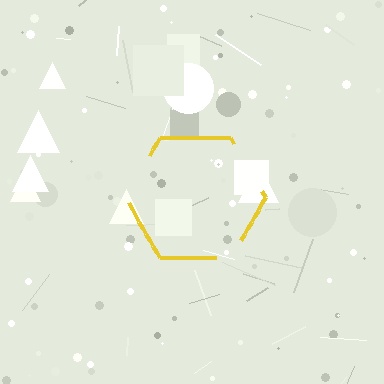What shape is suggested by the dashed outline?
The dashed outline suggests a hexagon.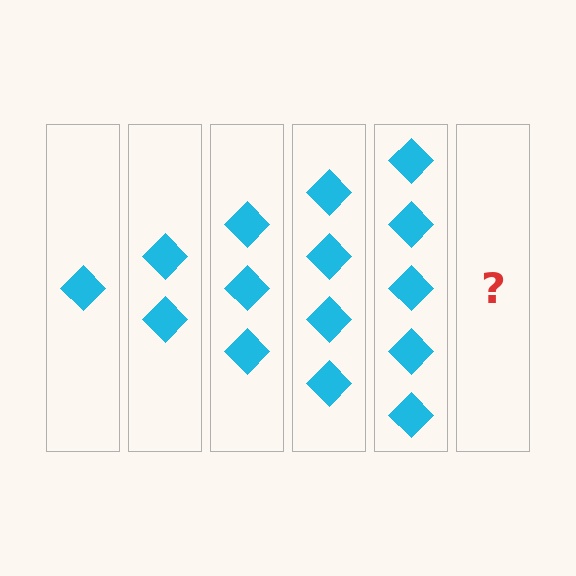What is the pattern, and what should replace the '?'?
The pattern is that each step adds one more diamond. The '?' should be 6 diamonds.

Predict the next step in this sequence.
The next step is 6 diamonds.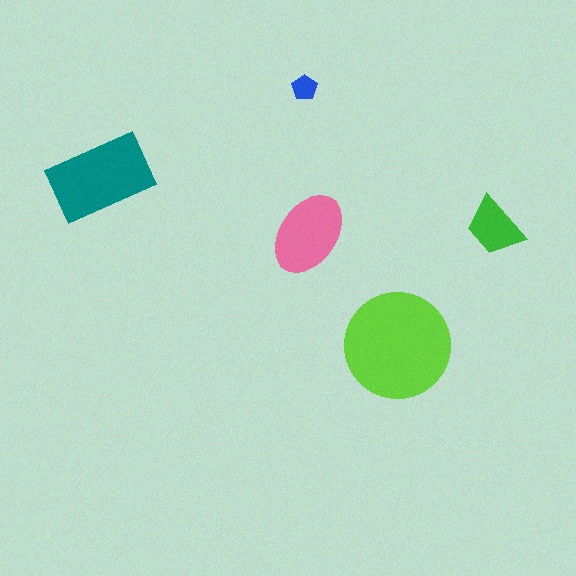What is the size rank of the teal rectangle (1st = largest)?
2nd.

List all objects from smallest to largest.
The blue pentagon, the green trapezoid, the pink ellipse, the teal rectangle, the lime circle.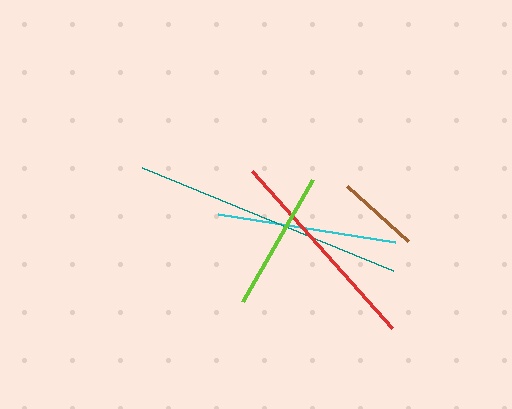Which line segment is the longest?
The teal line is the longest at approximately 272 pixels.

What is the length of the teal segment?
The teal segment is approximately 272 pixels long.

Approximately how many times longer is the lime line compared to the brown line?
The lime line is approximately 1.7 times the length of the brown line.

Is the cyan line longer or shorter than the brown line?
The cyan line is longer than the brown line.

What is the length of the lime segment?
The lime segment is approximately 142 pixels long.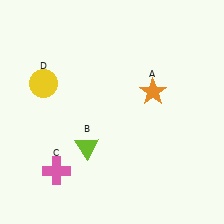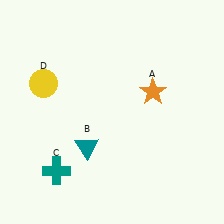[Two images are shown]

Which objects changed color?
B changed from lime to teal. C changed from pink to teal.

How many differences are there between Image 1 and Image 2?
There are 2 differences between the two images.